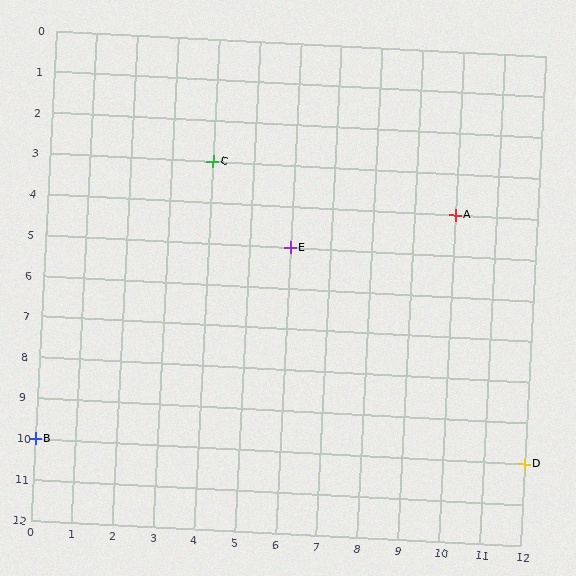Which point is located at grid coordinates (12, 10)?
Point D is at (12, 10).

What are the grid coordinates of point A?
Point A is at grid coordinates (10, 4).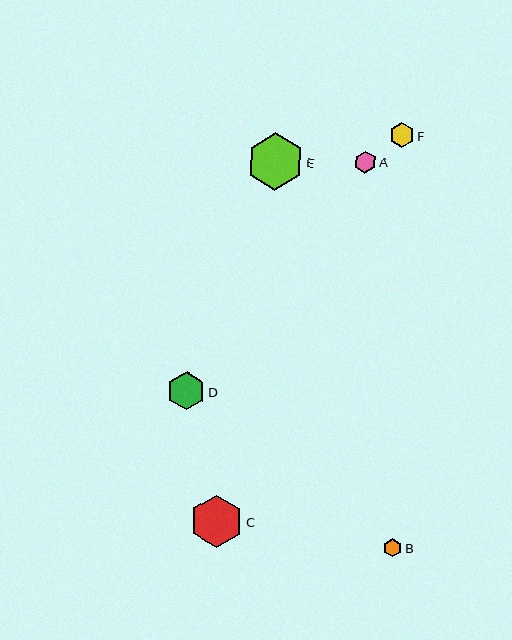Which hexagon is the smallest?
Hexagon B is the smallest with a size of approximately 18 pixels.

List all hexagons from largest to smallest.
From largest to smallest: E, C, D, F, A, B.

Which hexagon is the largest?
Hexagon E is the largest with a size of approximately 57 pixels.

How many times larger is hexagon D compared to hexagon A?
Hexagon D is approximately 1.7 times the size of hexagon A.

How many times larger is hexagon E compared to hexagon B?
Hexagon E is approximately 3.2 times the size of hexagon B.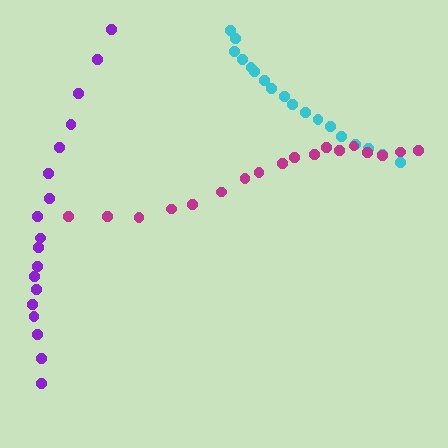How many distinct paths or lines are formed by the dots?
There are 3 distinct paths.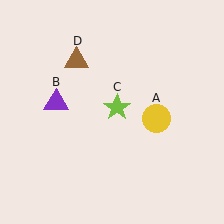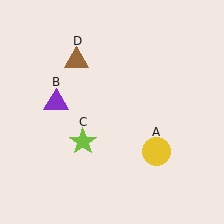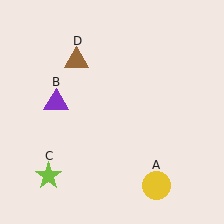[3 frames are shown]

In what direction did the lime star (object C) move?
The lime star (object C) moved down and to the left.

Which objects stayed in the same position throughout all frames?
Purple triangle (object B) and brown triangle (object D) remained stationary.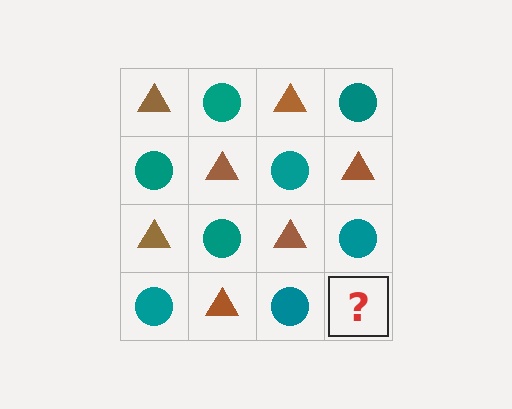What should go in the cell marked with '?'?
The missing cell should contain a brown triangle.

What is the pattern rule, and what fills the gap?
The rule is that it alternates brown triangle and teal circle in a checkerboard pattern. The gap should be filled with a brown triangle.